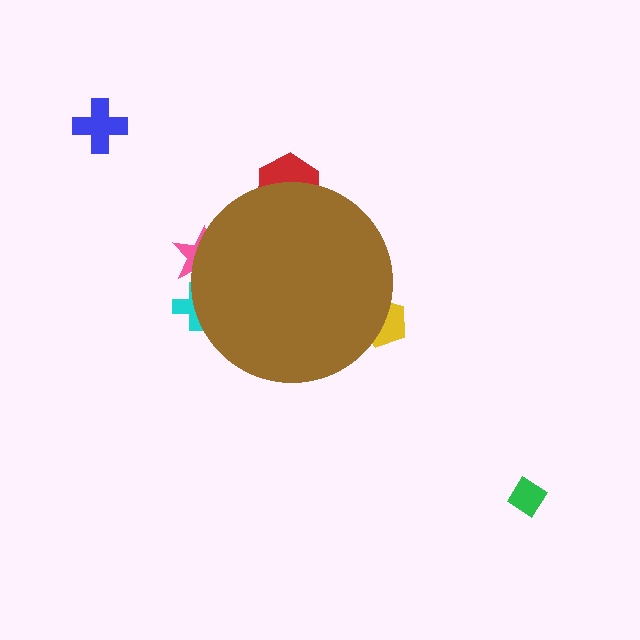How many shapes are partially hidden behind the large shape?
4 shapes are partially hidden.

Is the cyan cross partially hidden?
Yes, the cyan cross is partially hidden behind the brown circle.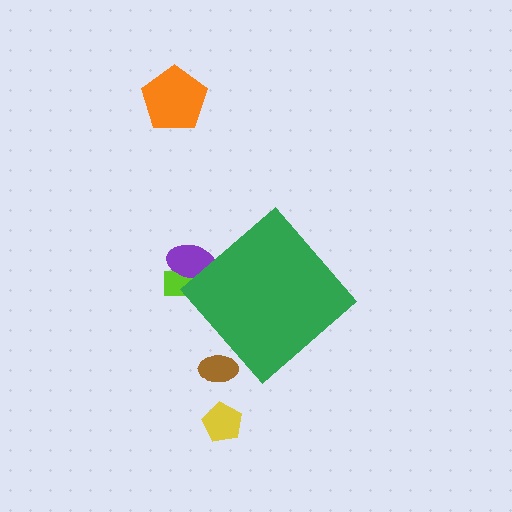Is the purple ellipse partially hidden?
Yes, the purple ellipse is partially hidden behind the green diamond.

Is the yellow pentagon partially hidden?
No, the yellow pentagon is fully visible.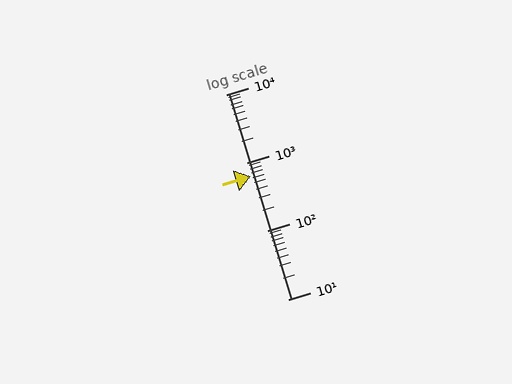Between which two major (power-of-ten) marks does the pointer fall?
The pointer is between 100 and 1000.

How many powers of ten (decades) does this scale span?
The scale spans 3 decades, from 10 to 10000.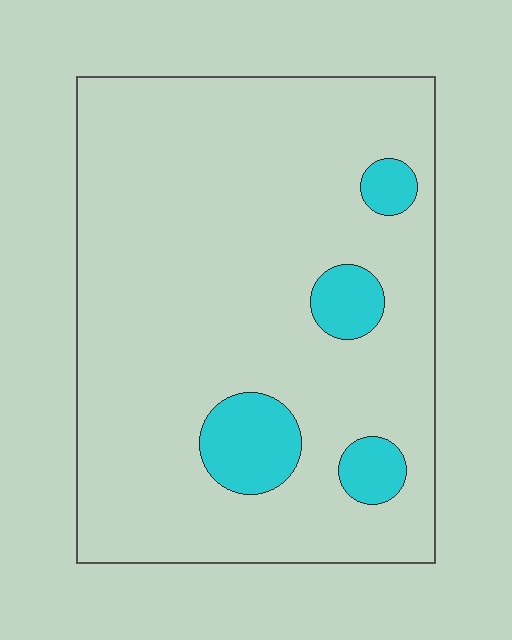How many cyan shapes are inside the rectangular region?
4.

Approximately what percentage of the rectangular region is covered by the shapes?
Approximately 10%.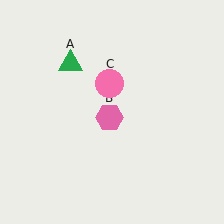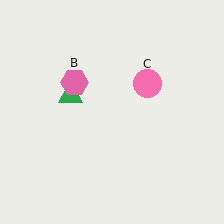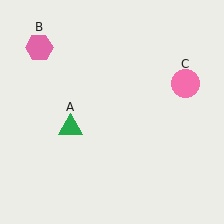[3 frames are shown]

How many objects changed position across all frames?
3 objects changed position: green triangle (object A), pink hexagon (object B), pink circle (object C).